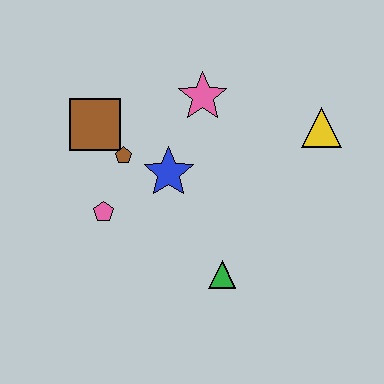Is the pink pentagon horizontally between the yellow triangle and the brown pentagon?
No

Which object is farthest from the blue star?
The yellow triangle is farthest from the blue star.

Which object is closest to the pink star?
The blue star is closest to the pink star.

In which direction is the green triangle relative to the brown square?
The green triangle is below the brown square.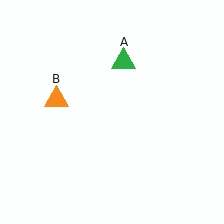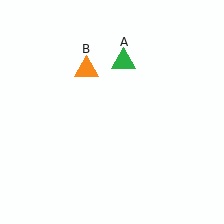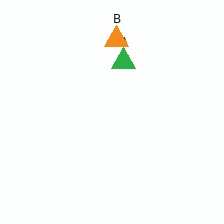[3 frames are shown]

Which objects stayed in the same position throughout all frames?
Green triangle (object A) remained stationary.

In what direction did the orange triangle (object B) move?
The orange triangle (object B) moved up and to the right.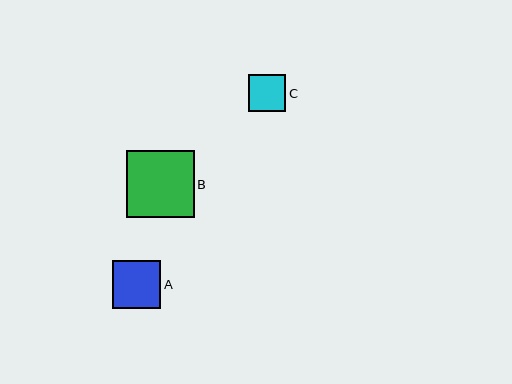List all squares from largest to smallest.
From largest to smallest: B, A, C.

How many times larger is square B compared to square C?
Square B is approximately 1.8 times the size of square C.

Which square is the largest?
Square B is the largest with a size of approximately 68 pixels.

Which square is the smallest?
Square C is the smallest with a size of approximately 37 pixels.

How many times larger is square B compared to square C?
Square B is approximately 1.8 times the size of square C.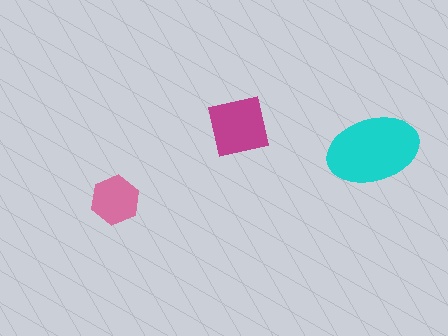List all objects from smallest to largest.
The pink hexagon, the magenta square, the cyan ellipse.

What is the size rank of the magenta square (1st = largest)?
2nd.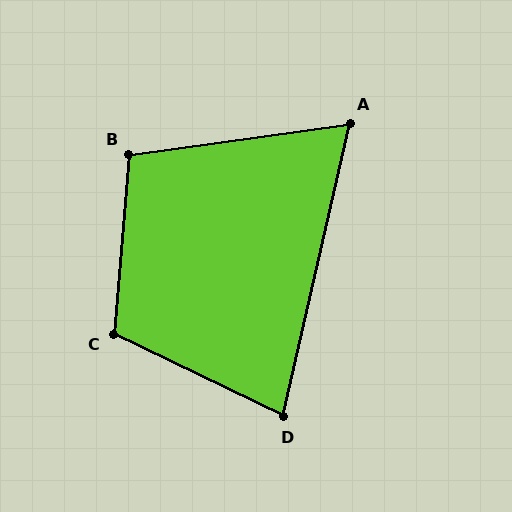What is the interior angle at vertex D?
Approximately 77 degrees (acute).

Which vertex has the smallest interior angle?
A, at approximately 69 degrees.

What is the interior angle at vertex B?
Approximately 103 degrees (obtuse).